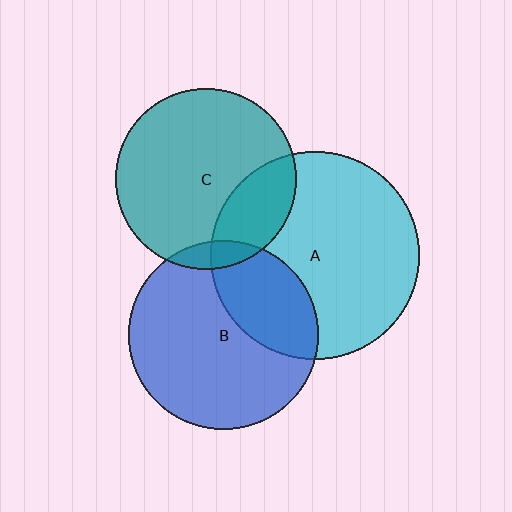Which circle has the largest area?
Circle A (cyan).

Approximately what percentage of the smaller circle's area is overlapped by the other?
Approximately 30%.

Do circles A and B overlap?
Yes.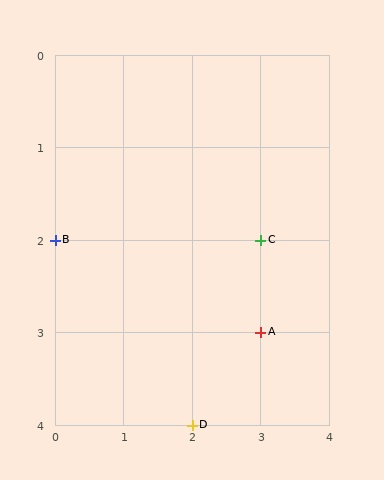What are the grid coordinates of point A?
Point A is at grid coordinates (3, 3).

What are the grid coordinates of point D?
Point D is at grid coordinates (2, 4).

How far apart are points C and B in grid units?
Points C and B are 3 columns apart.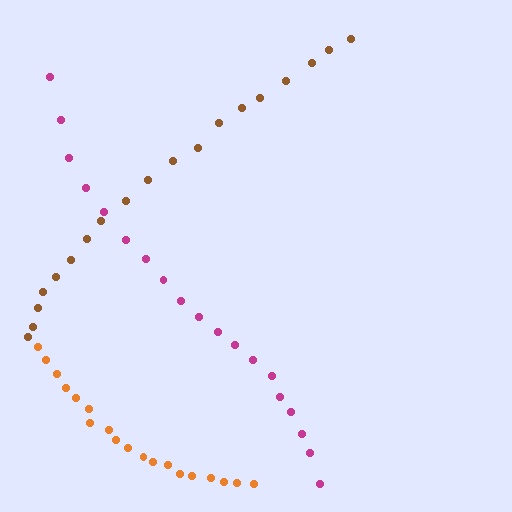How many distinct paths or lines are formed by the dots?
There are 3 distinct paths.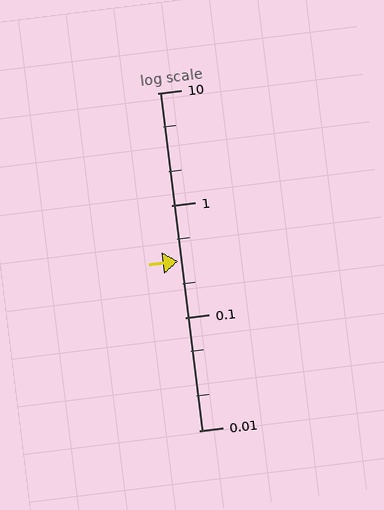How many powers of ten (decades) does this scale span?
The scale spans 3 decades, from 0.01 to 10.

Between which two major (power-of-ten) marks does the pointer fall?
The pointer is between 0.1 and 1.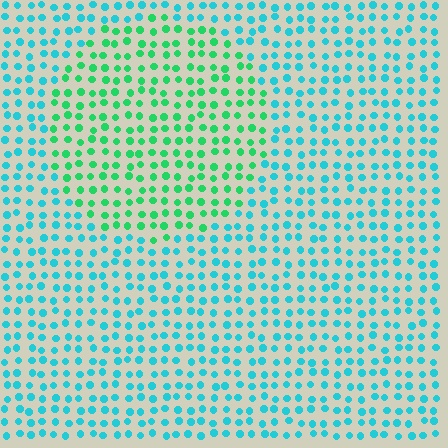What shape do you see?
I see a circle.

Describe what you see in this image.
The image is filled with small cyan elements in a uniform arrangement. A circle-shaped region is visible where the elements are tinted to a slightly different hue, forming a subtle color boundary.